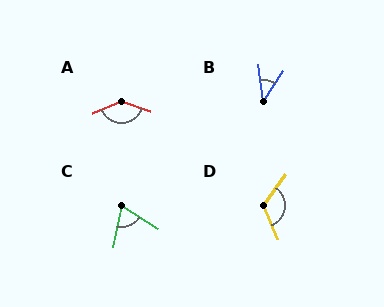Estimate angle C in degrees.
Approximately 69 degrees.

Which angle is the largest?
A, at approximately 140 degrees.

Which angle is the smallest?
B, at approximately 41 degrees.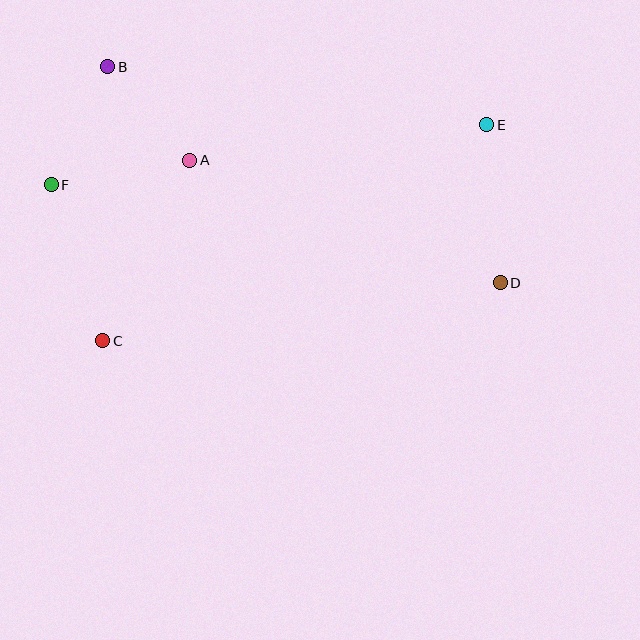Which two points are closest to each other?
Points A and B are closest to each other.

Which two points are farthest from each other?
Points D and F are farthest from each other.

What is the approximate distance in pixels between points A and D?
The distance between A and D is approximately 334 pixels.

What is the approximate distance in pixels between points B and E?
The distance between B and E is approximately 384 pixels.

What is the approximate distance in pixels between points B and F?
The distance between B and F is approximately 131 pixels.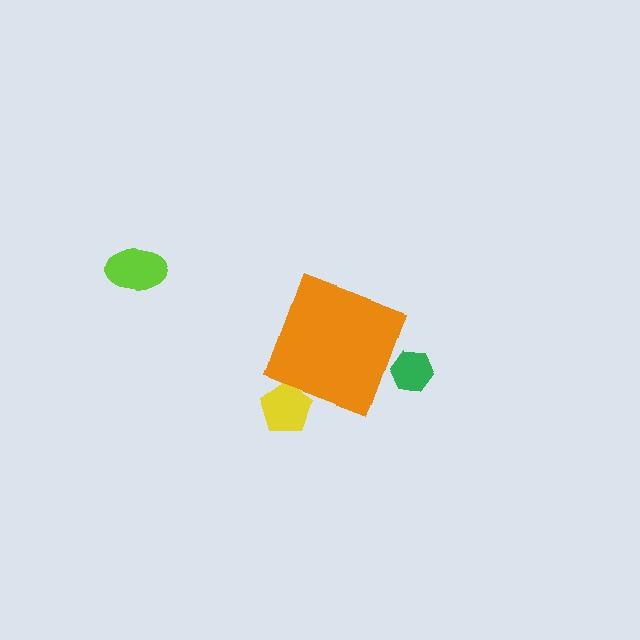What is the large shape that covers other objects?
An orange diamond.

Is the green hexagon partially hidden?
Yes, the green hexagon is partially hidden behind the orange diamond.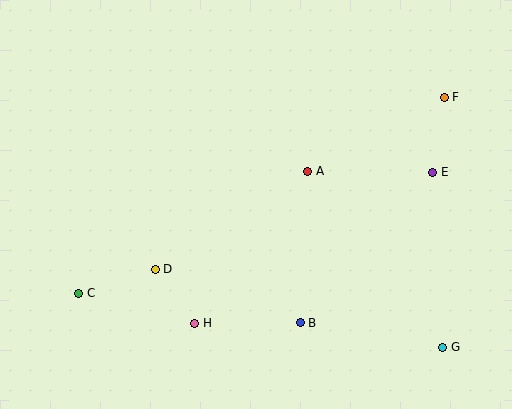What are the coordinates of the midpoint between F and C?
The midpoint between F and C is at (262, 195).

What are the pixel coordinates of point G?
Point G is at (443, 348).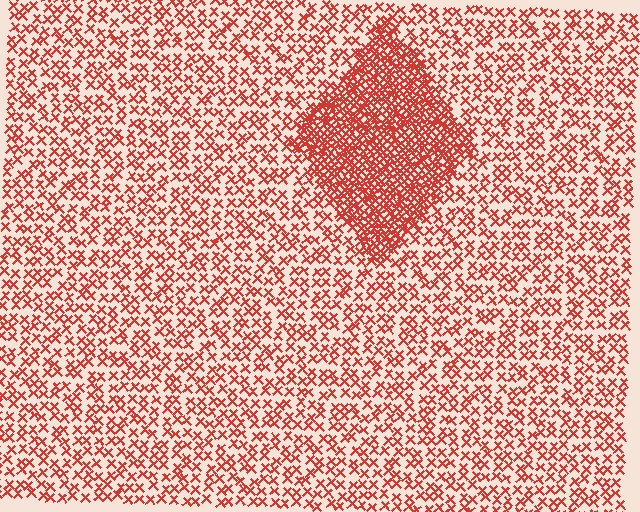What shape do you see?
I see a diamond.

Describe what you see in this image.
The image contains small red elements arranged at two different densities. A diamond-shaped region is visible where the elements are more densely packed than the surrounding area.